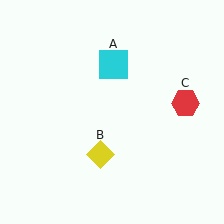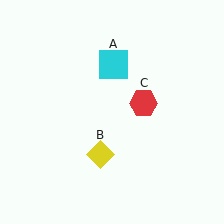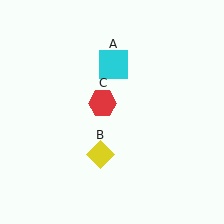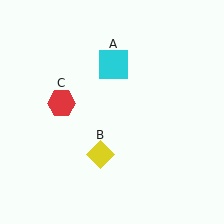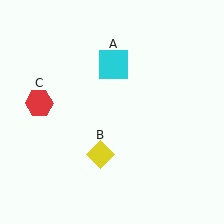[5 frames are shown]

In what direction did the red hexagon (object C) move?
The red hexagon (object C) moved left.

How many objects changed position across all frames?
1 object changed position: red hexagon (object C).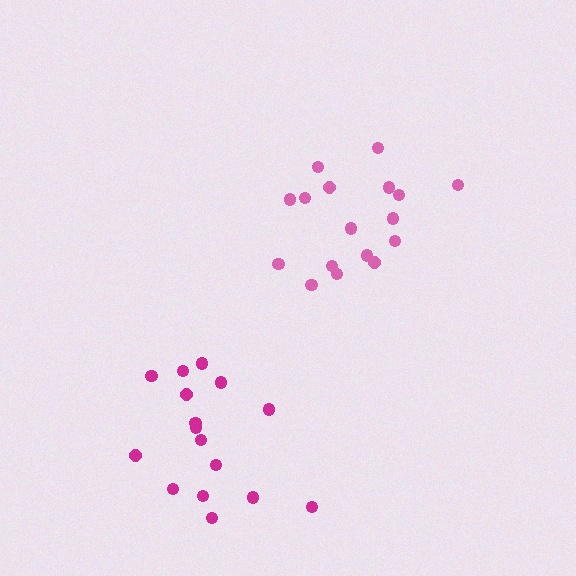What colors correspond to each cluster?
The clusters are colored: magenta, pink.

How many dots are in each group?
Group 1: 16 dots, Group 2: 17 dots (33 total).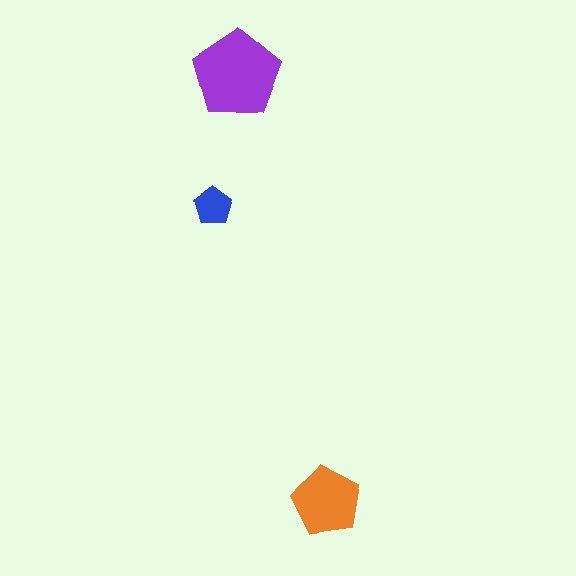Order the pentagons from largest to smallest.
the purple one, the orange one, the blue one.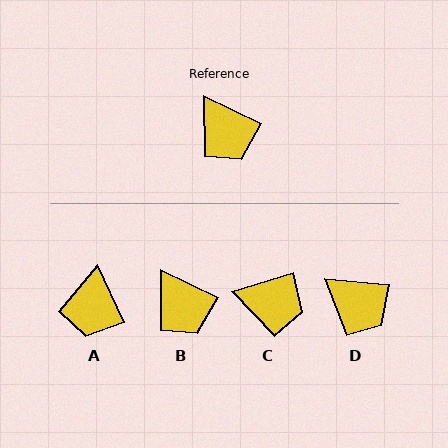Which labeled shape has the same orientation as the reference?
B.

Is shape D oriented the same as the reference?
No, it is off by about 20 degrees.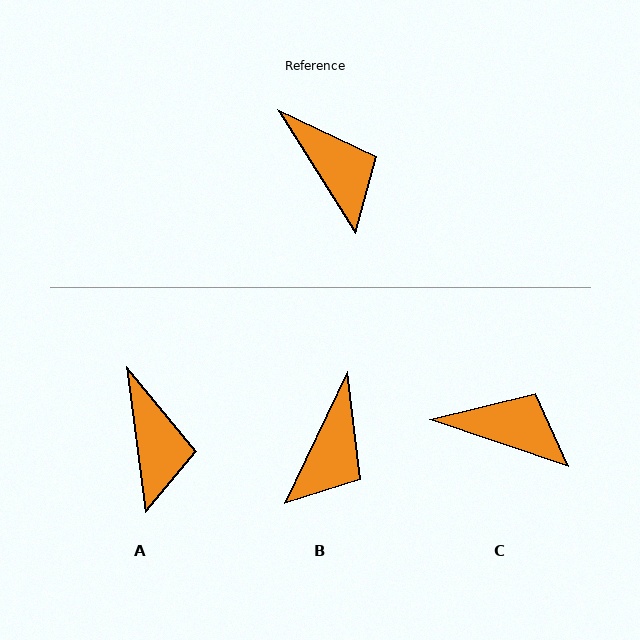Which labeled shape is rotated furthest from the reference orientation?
B, about 58 degrees away.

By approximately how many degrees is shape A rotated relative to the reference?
Approximately 25 degrees clockwise.